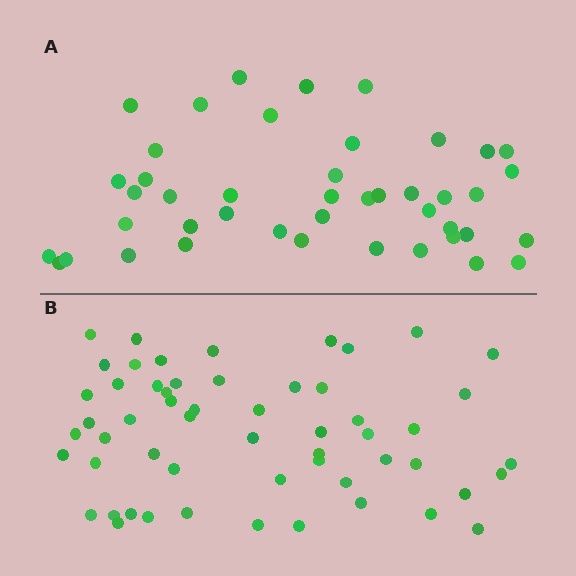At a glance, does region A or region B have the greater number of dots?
Region B (the bottom region) has more dots.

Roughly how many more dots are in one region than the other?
Region B has roughly 12 or so more dots than region A.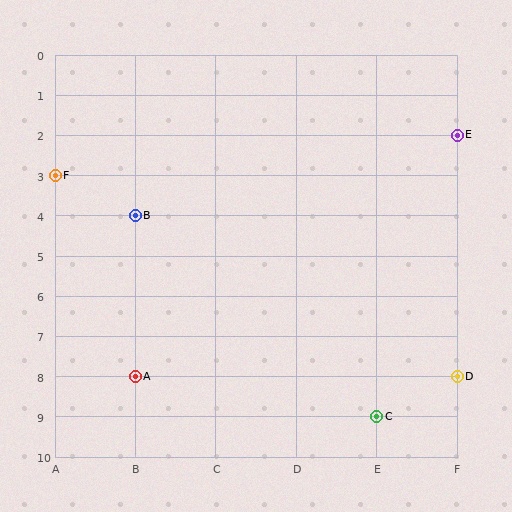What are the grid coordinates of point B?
Point B is at grid coordinates (B, 4).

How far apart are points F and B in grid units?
Points F and B are 1 column and 1 row apart (about 1.4 grid units diagonally).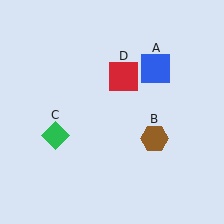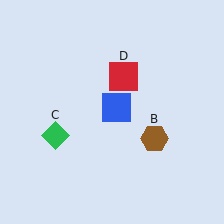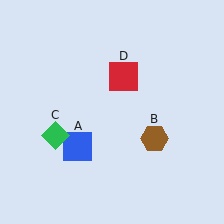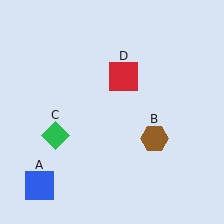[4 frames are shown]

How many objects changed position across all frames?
1 object changed position: blue square (object A).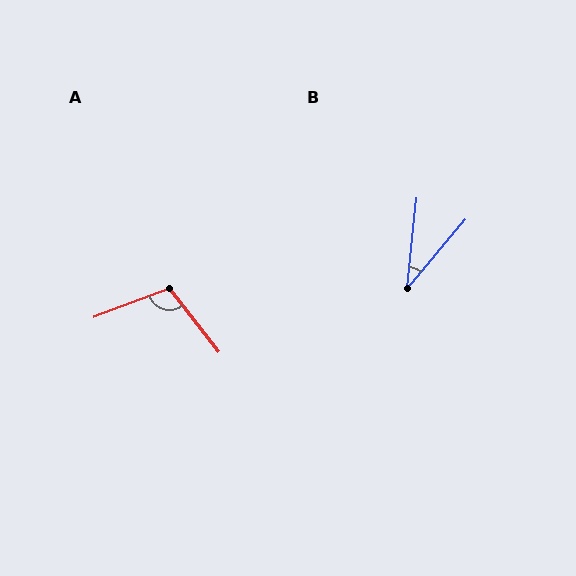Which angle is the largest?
A, at approximately 107 degrees.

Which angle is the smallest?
B, at approximately 34 degrees.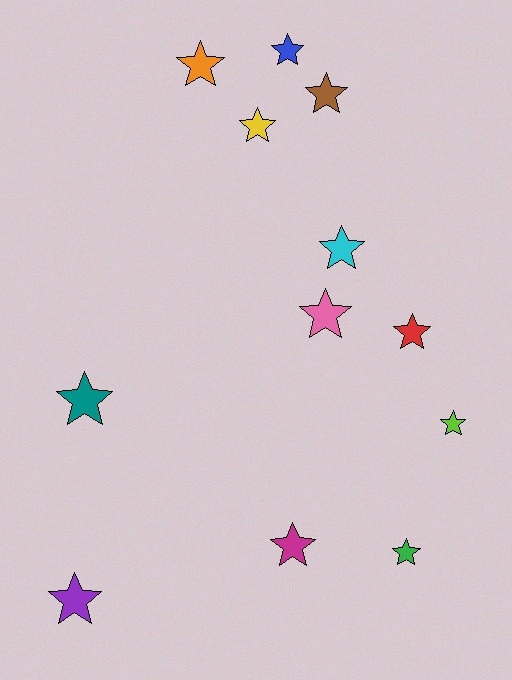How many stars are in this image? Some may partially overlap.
There are 12 stars.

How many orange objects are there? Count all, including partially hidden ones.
There is 1 orange object.